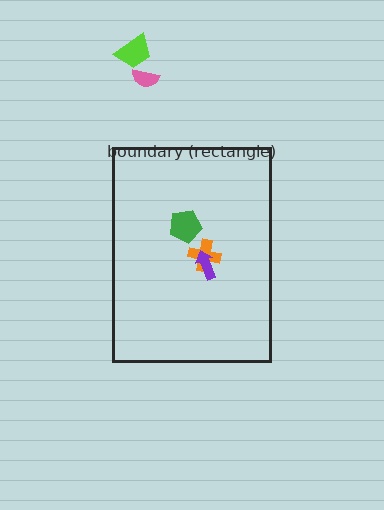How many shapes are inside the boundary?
3 inside, 2 outside.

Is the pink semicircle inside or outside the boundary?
Outside.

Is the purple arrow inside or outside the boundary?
Inside.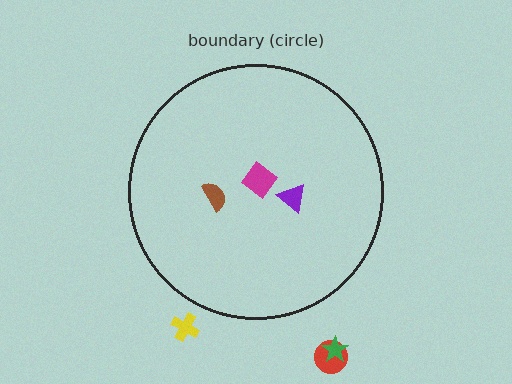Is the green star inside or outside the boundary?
Outside.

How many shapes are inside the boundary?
3 inside, 3 outside.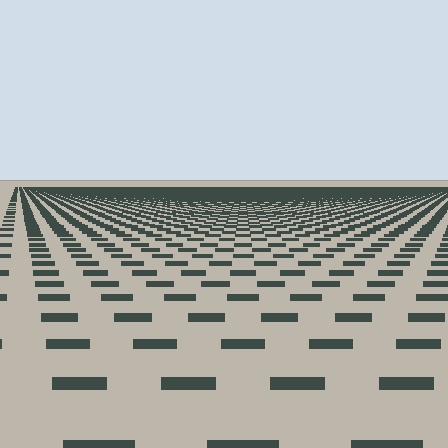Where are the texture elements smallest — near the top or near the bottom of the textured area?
Near the top.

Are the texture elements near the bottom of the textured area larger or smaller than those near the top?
Larger. Near the bottom, elements are closer to the viewer and appear at a bigger on-screen size.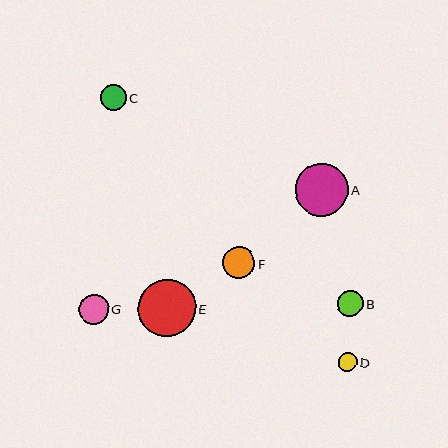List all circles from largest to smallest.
From largest to smallest: E, A, F, G, C, B, D.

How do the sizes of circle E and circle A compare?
Circle E and circle A are approximately the same size.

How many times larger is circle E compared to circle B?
Circle E is approximately 2.2 times the size of circle B.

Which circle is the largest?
Circle E is the largest with a size of approximately 57 pixels.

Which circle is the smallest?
Circle D is the smallest with a size of approximately 19 pixels.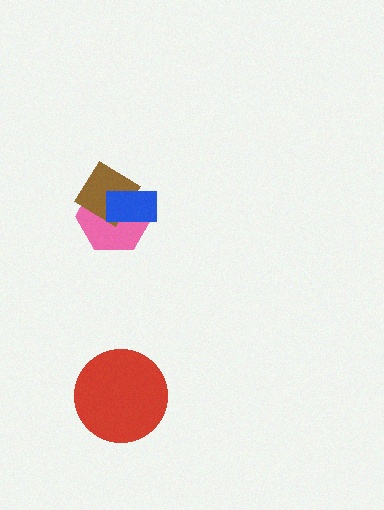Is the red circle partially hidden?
No, no other shape covers it.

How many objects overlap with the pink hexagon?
2 objects overlap with the pink hexagon.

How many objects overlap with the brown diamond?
2 objects overlap with the brown diamond.